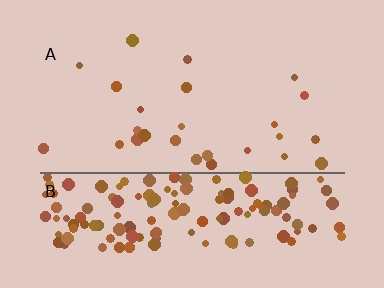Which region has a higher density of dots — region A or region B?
B (the bottom).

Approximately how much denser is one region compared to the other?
Approximately 7.1× — region B over region A.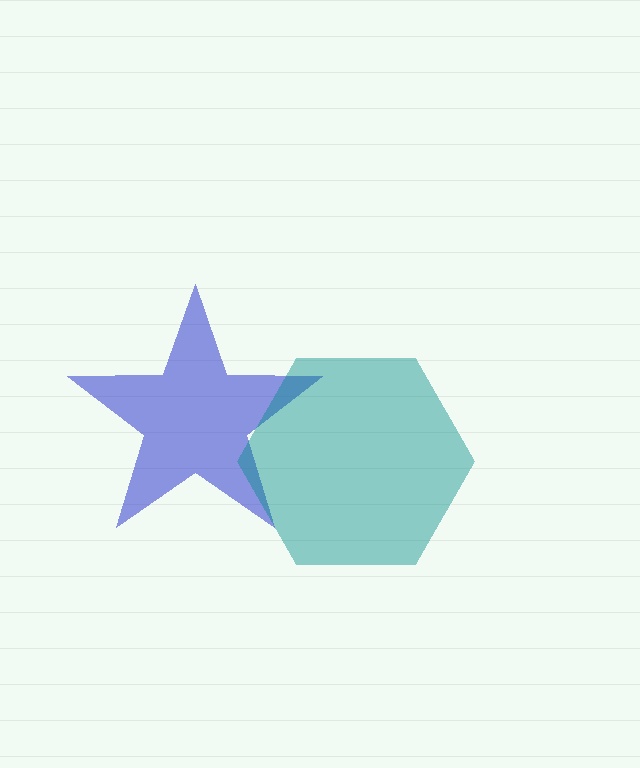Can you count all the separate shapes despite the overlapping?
Yes, there are 2 separate shapes.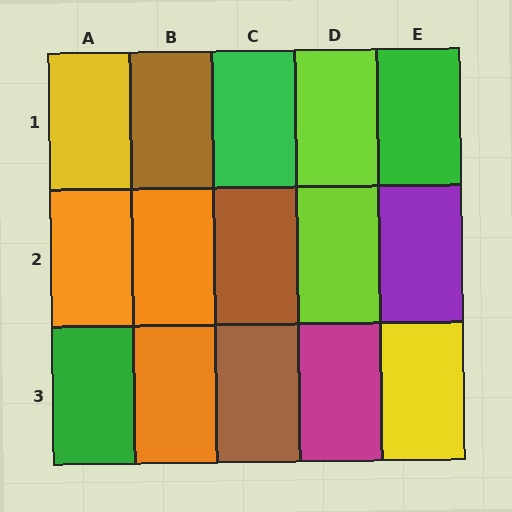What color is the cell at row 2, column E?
Purple.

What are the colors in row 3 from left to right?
Green, orange, brown, magenta, yellow.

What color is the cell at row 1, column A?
Yellow.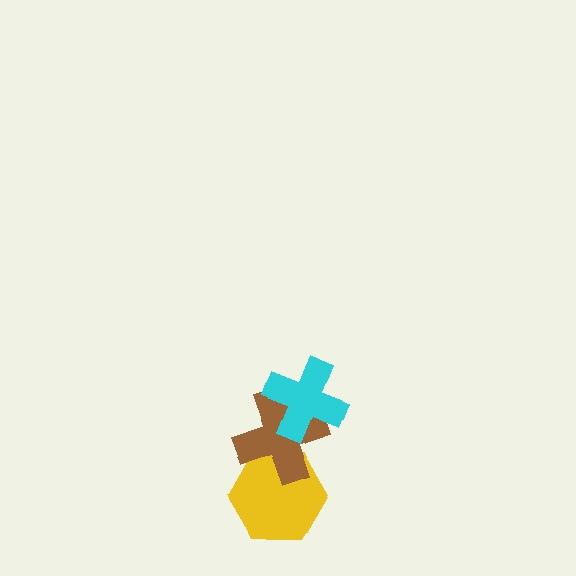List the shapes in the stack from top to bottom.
From top to bottom: the cyan cross, the brown cross, the yellow hexagon.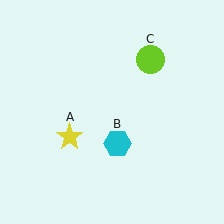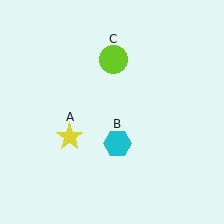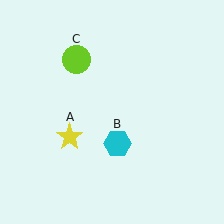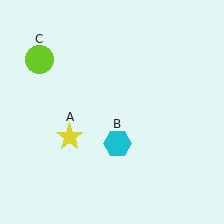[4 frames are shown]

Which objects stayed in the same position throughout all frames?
Yellow star (object A) and cyan hexagon (object B) remained stationary.